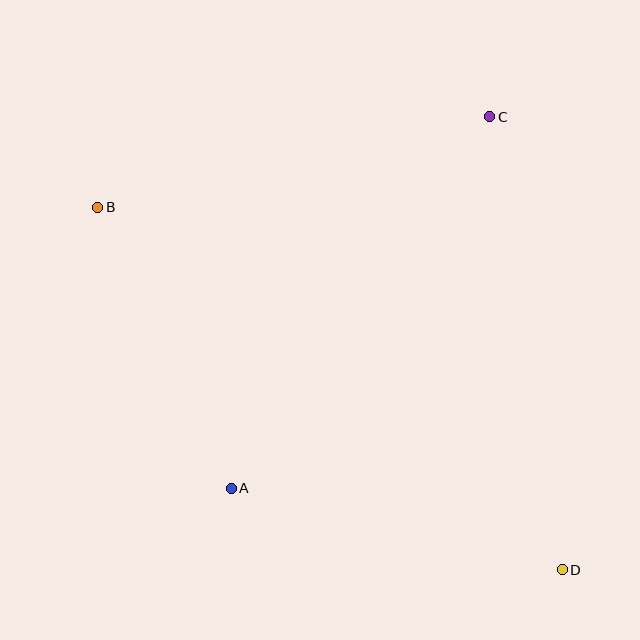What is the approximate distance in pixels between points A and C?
The distance between A and C is approximately 453 pixels.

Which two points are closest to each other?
Points A and B are closest to each other.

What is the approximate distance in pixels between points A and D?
The distance between A and D is approximately 341 pixels.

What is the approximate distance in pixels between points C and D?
The distance between C and D is approximately 459 pixels.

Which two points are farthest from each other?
Points B and D are farthest from each other.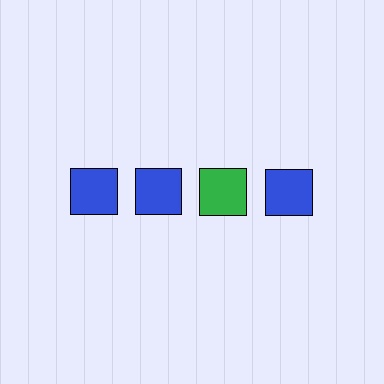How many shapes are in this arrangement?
There are 4 shapes arranged in a grid pattern.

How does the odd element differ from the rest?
It has a different color: green instead of blue.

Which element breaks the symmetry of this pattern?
The green square in the top row, center column breaks the symmetry. All other shapes are blue squares.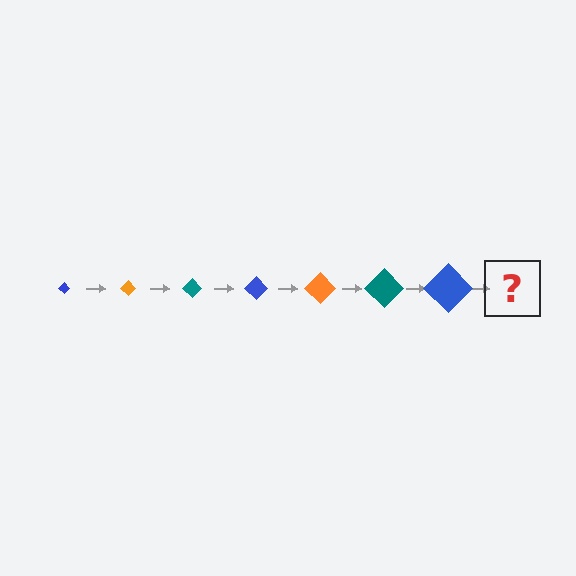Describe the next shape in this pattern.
It should be an orange diamond, larger than the previous one.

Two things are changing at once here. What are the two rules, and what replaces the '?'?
The two rules are that the diamond grows larger each step and the color cycles through blue, orange, and teal. The '?' should be an orange diamond, larger than the previous one.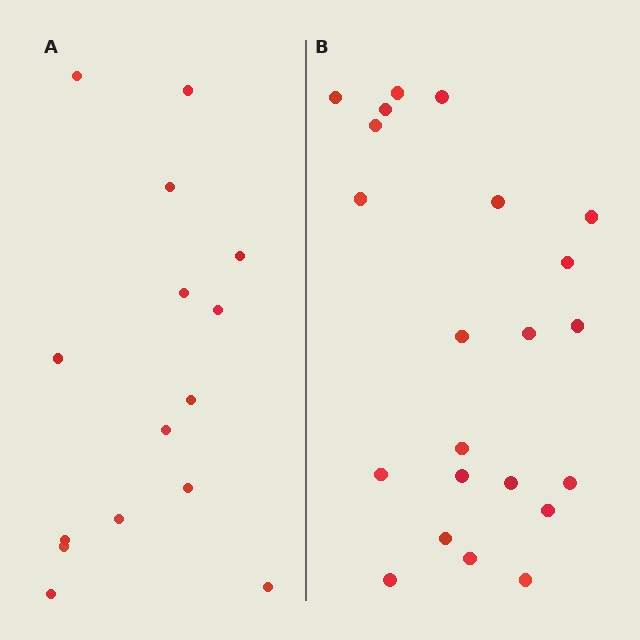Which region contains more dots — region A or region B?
Region B (the right region) has more dots.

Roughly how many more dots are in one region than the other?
Region B has roughly 8 or so more dots than region A.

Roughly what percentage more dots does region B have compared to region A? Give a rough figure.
About 45% more.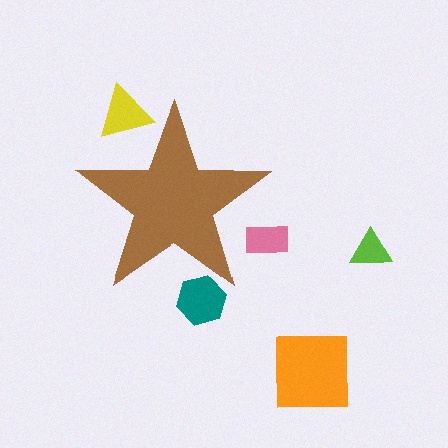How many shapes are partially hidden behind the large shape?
3 shapes are partially hidden.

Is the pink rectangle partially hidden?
Yes, the pink rectangle is partially hidden behind the brown star.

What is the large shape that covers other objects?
A brown star.